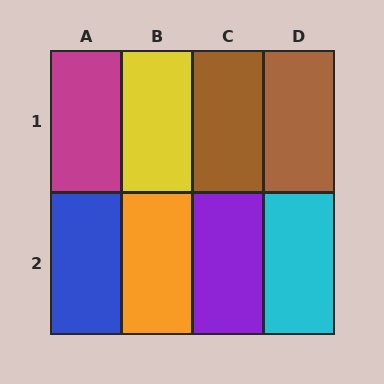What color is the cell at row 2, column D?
Cyan.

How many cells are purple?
1 cell is purple.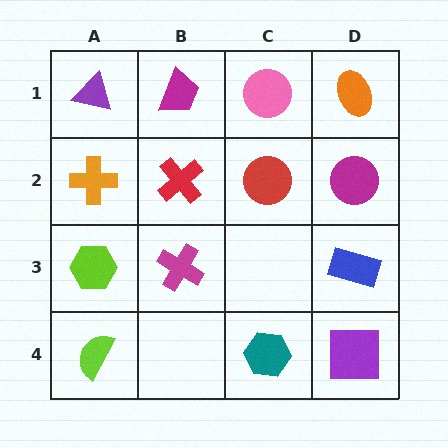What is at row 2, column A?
An orange cross.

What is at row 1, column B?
A magenta trapezoid.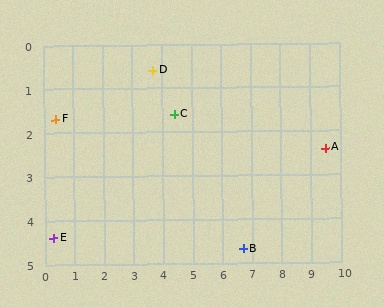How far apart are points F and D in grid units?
Points F and D are about 3.5 grid units apart.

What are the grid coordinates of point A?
Point A is at approximately (9.5, 2.4).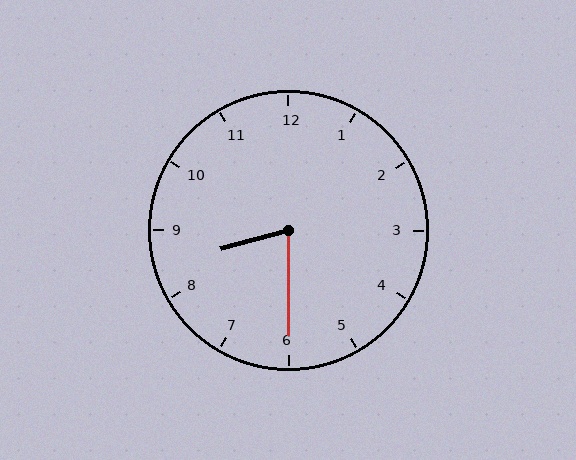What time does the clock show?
8:30.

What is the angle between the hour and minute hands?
Approximately 75 degrees.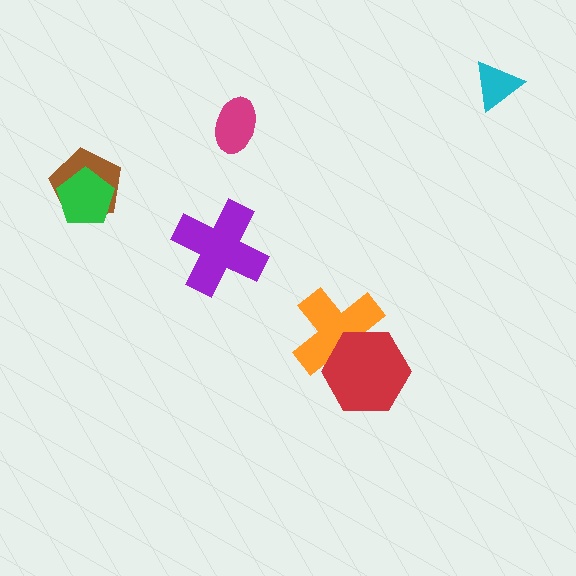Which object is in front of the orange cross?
The red hexagon is in front of the orange cross.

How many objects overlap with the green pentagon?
1 object overlaps with the green pentagon.